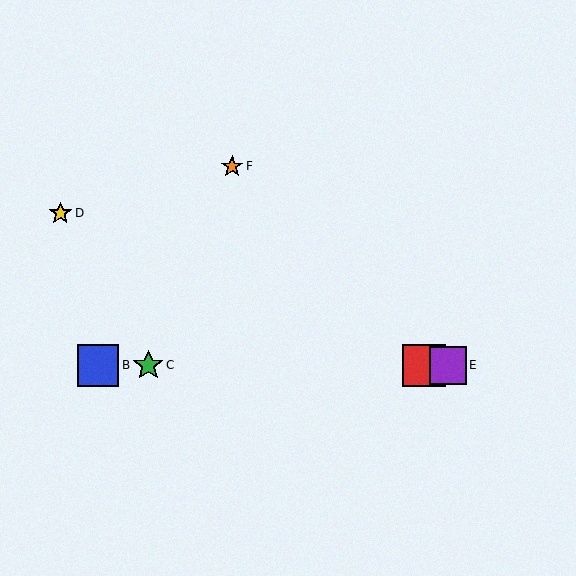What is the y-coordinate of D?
Object D is at y≈213.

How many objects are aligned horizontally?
4 objects (A, B, C, E) are aligned horizontally.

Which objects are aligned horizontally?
Objects A, B, C, E are aligned horizontally.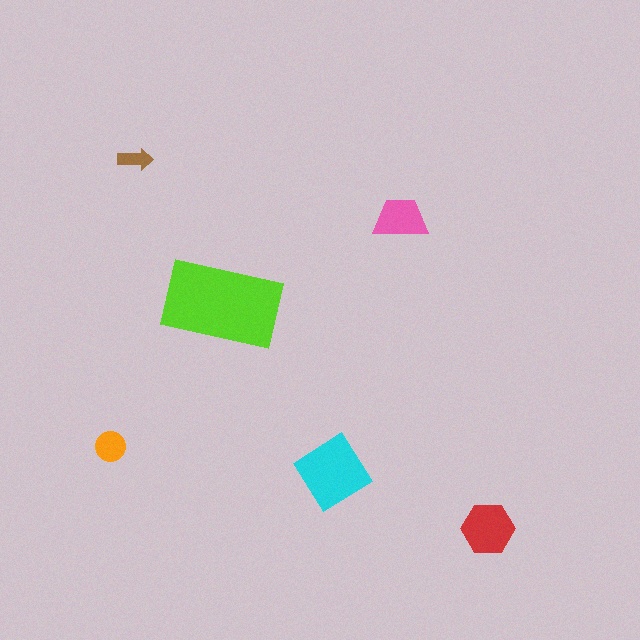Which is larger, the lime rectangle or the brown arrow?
The lime rectangle.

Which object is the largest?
The lime rectangle.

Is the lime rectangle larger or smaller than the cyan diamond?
Larger.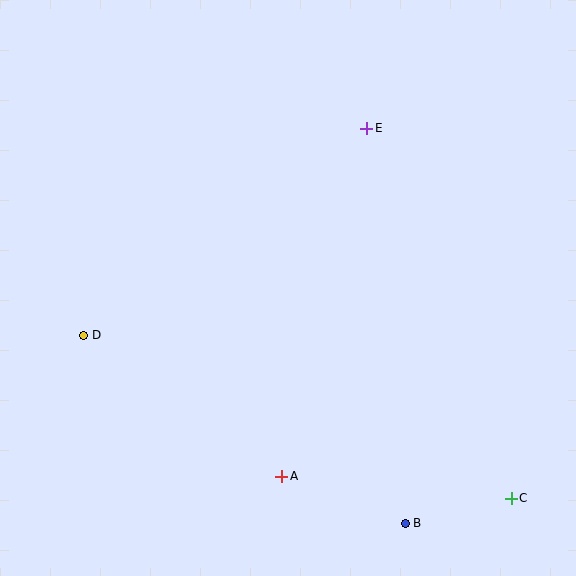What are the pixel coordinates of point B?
Point B is at (405, 523).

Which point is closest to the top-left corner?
Point D is closest to the top-left corner.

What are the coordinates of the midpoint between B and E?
The midpoint between B and E is at (386, 326).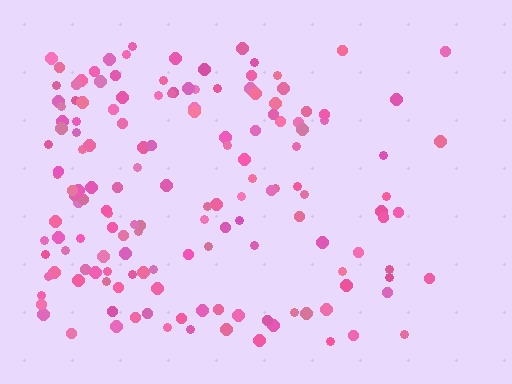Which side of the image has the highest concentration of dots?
The left.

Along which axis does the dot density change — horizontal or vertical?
Horizontal.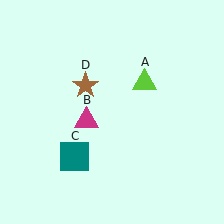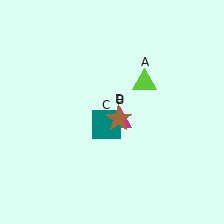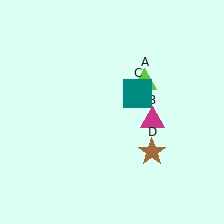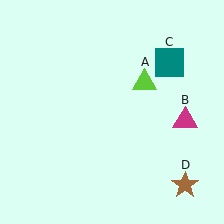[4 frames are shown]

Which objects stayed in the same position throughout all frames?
Lime triangle (object A) remained stationary.